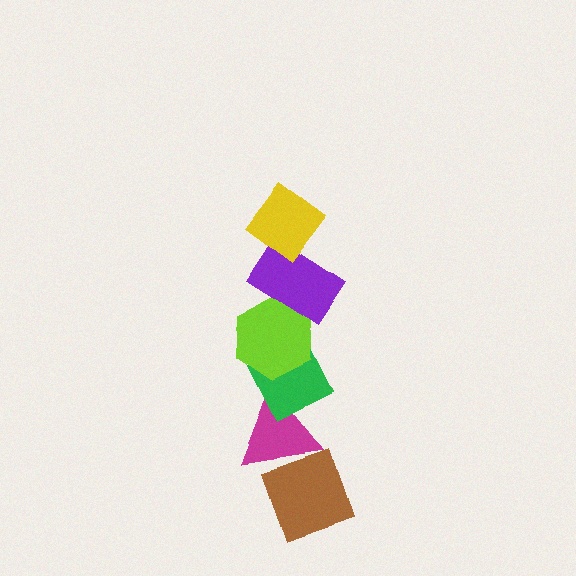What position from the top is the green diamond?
The green diamond is 4th from the top.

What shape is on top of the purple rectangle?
The yellow diamond is on top of the purple rectangle.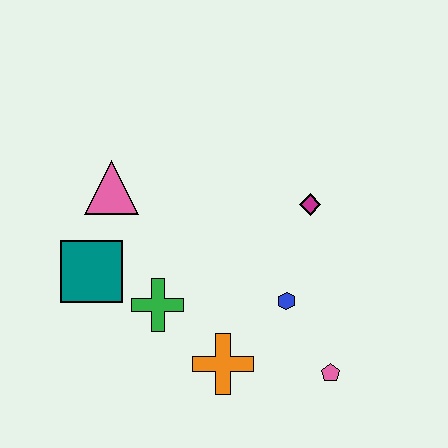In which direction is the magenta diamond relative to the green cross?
The magenta diamond is to the right of the green cross.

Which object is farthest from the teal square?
The pink pentagon is farthest from the teal square.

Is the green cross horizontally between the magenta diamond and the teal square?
Yes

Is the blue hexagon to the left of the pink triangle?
No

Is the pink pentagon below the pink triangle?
Yes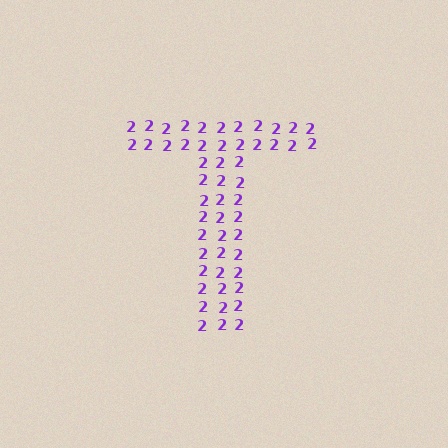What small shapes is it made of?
It is made of small digit 2's.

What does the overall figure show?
The overall figure shows the letter T.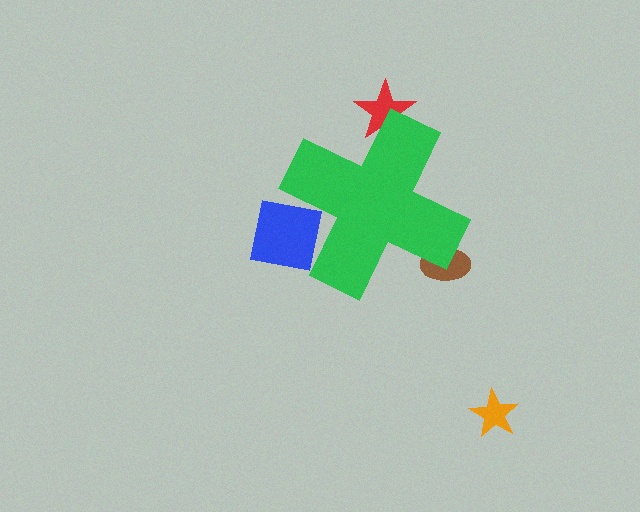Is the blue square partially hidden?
Yes, the blue square is partially hidden behind the green cross.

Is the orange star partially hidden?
No, the orange star is fully visible.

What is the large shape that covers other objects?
A green cross.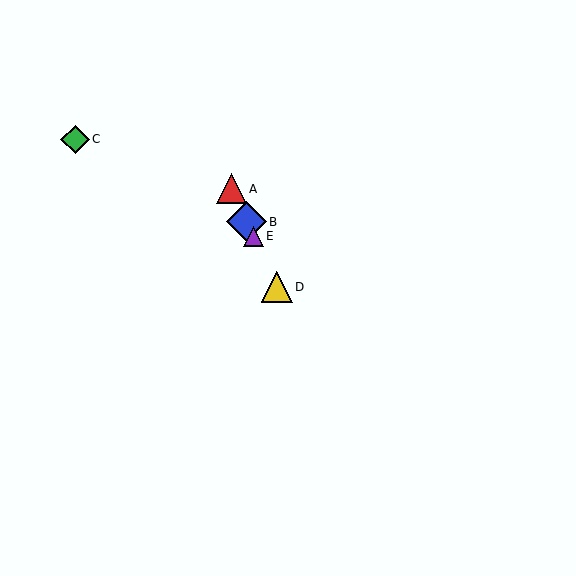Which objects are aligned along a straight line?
Objects A, B, D, E are aligned along a straight line.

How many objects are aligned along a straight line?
4 objects (A, B, D, E) are aligned along a straight line.